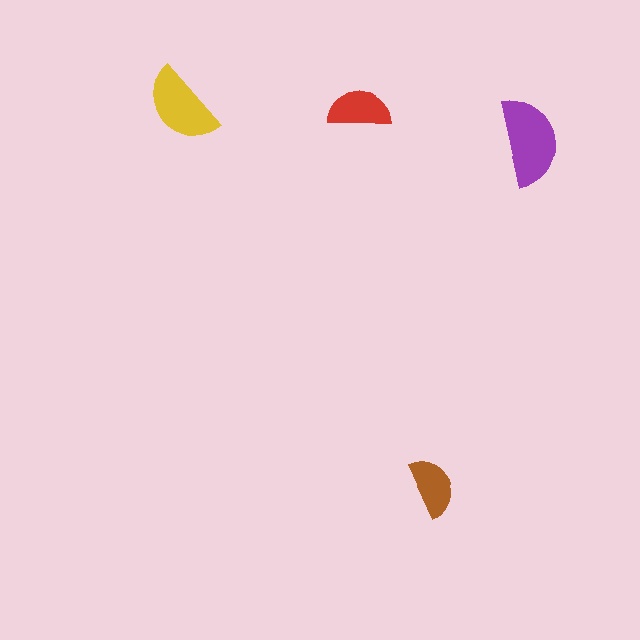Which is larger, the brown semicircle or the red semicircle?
The red one.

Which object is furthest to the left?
The yellow semicircle is leftmost.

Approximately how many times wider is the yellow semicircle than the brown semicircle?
About 1.5 times wider.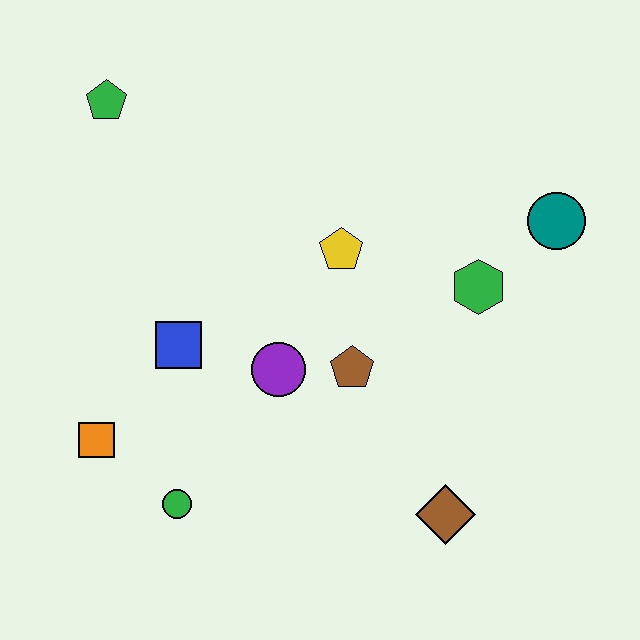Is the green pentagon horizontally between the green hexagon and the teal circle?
No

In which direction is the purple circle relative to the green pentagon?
The purple circle is below the green pentagon.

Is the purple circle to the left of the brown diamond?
Yes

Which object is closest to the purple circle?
The brown pentagon is closest to the purple circle.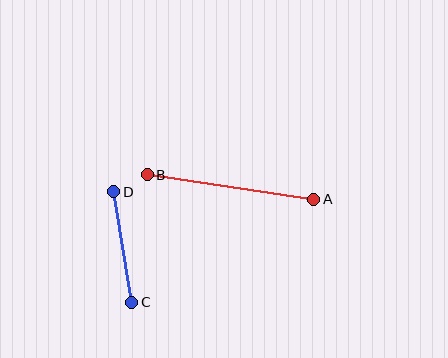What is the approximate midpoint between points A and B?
The midpoint is at approximately (230, 187) pixels.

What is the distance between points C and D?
The distance is approximately 112 pixels.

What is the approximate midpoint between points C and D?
The midpoint is at approximately (123, 247) pixels.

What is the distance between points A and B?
The distance is approximately 168 pixels.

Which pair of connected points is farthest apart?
Points A and B are farthest apart.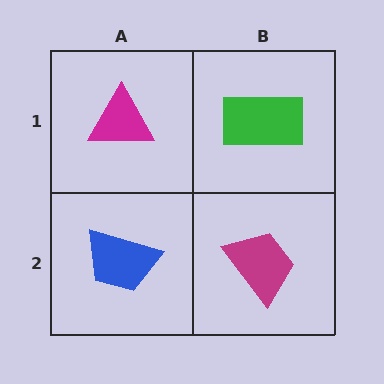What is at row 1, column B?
A green rectangle.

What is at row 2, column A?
A blue trapezoid.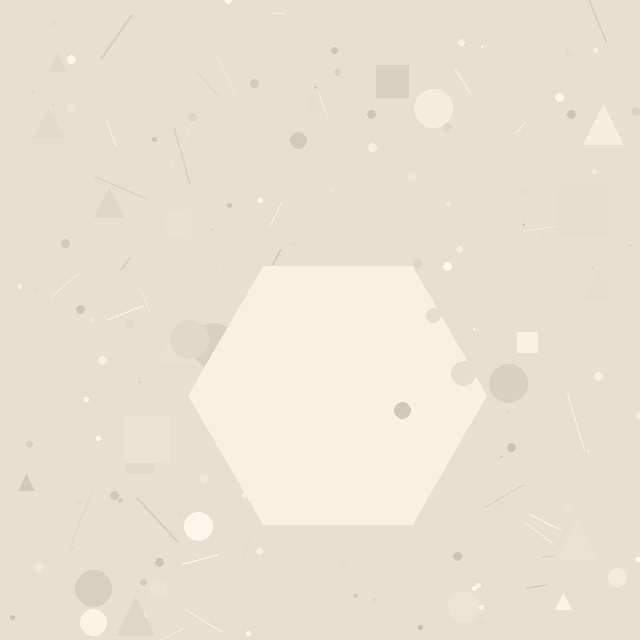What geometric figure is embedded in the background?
A hexagon is embedded in the background.